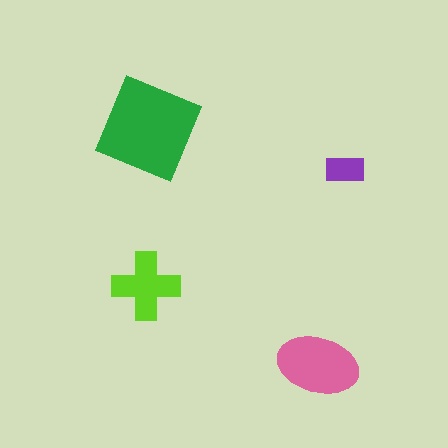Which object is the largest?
The green diamond.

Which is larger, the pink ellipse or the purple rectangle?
The pink ellipse.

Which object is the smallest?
The purple rectangle.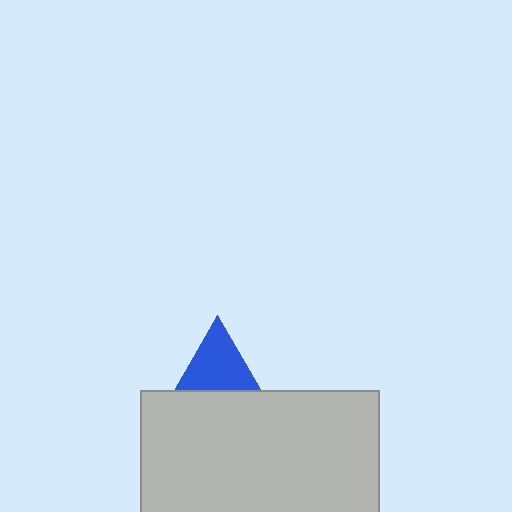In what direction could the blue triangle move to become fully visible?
The blue triangle could move up. That would shift it out from behind the light gray rectangle entirely.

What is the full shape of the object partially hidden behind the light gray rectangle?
The partially hidden object is a blue triangle.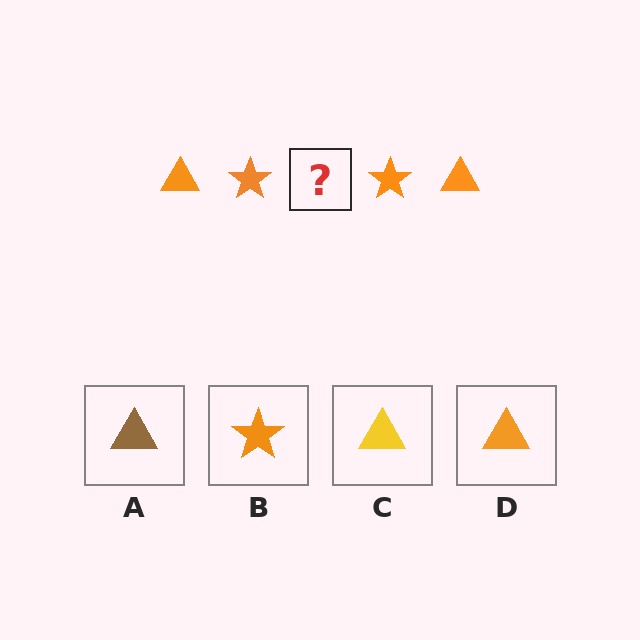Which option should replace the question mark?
Option D.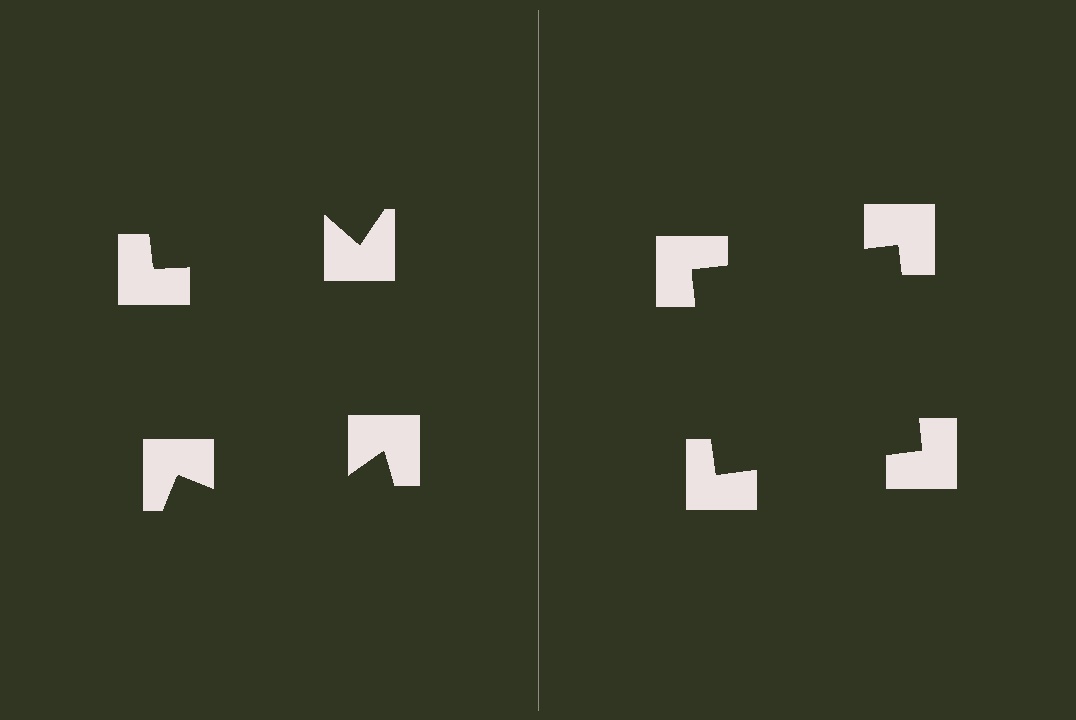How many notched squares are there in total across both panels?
8 — 4 on each side.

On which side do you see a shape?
An illusory square appears on the right side. On the left side the wedge cuts are rotated, so no coherent shape forms.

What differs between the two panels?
The notched squares are positioned identically on both sides; only the wedge orientations differ. On the right they align to a square; on the left they are misaligned.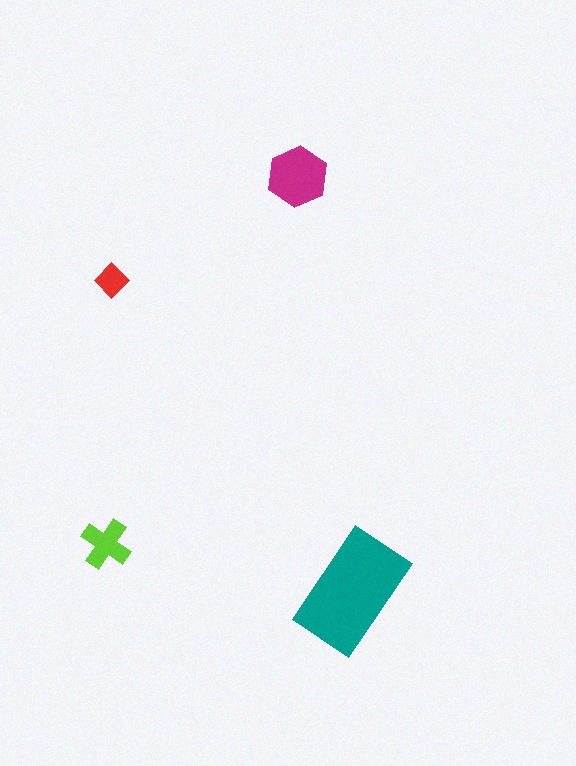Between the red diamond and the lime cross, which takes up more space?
The lime cross.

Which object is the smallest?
The red diamond.